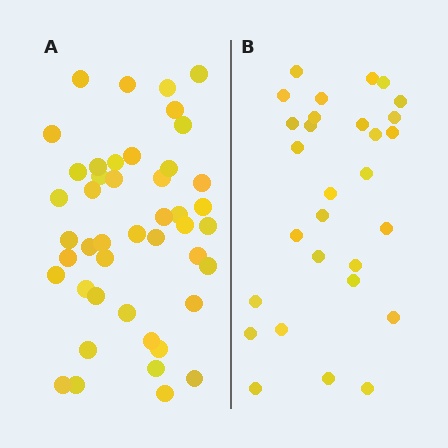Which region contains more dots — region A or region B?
Region A (the left region) has more dots.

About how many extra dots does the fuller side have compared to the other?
Region A has approximately 15 more dots than region B.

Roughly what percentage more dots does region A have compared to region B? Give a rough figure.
About 55% more.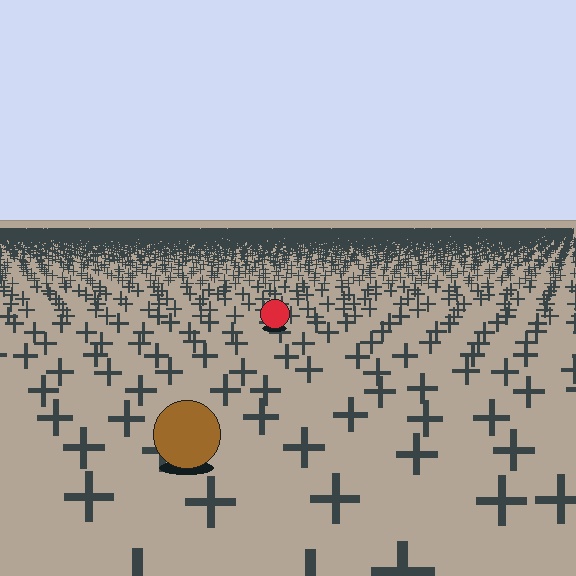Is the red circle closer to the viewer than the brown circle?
No. The brown circle is closer — you can tell from the texture gradient: the ground texture is coarser near it.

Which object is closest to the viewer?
The brown circle is closest. The texture marks near it are larger and more spread out.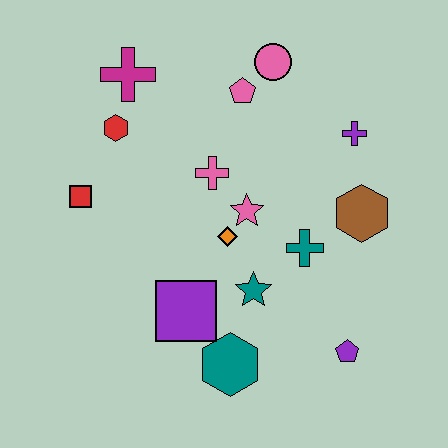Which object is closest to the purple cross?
The brown hexagon is closest to the purple cross.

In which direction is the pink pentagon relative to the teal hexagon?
The pink pentagon is above the teal hexagon.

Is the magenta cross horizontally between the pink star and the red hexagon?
Yes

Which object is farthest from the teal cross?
The magenta cross is farthest from the teal cross.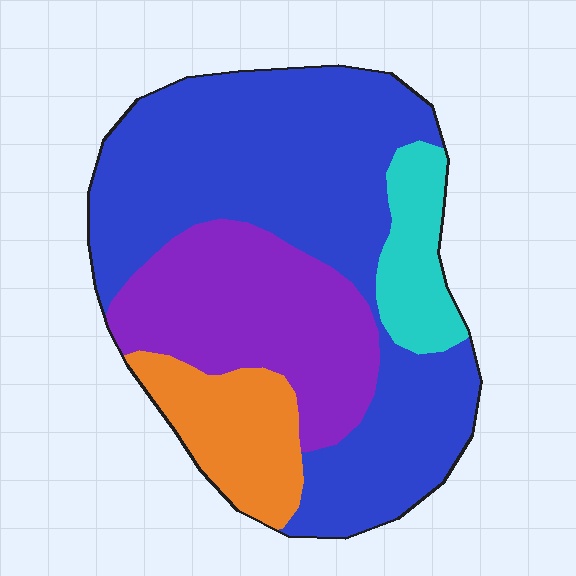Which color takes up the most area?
Blue, at roughly 55%.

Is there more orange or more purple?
Purple.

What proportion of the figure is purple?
Purple covers roughly 25% of the figure.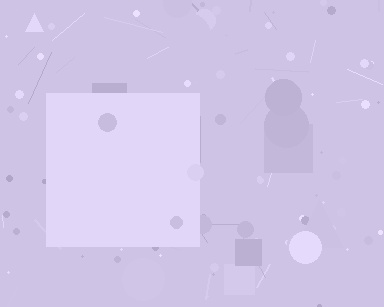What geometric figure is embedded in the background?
A square is embedded in the background.